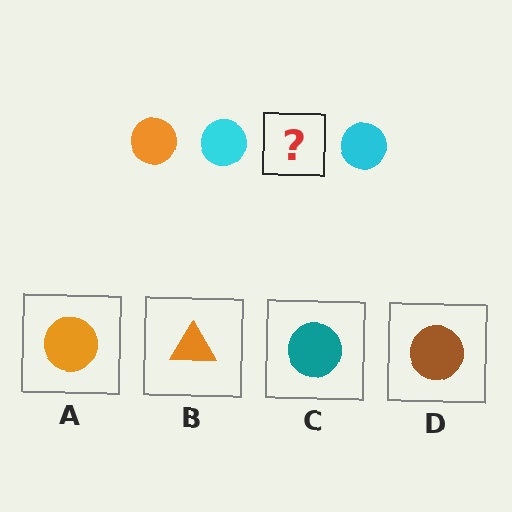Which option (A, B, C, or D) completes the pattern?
A.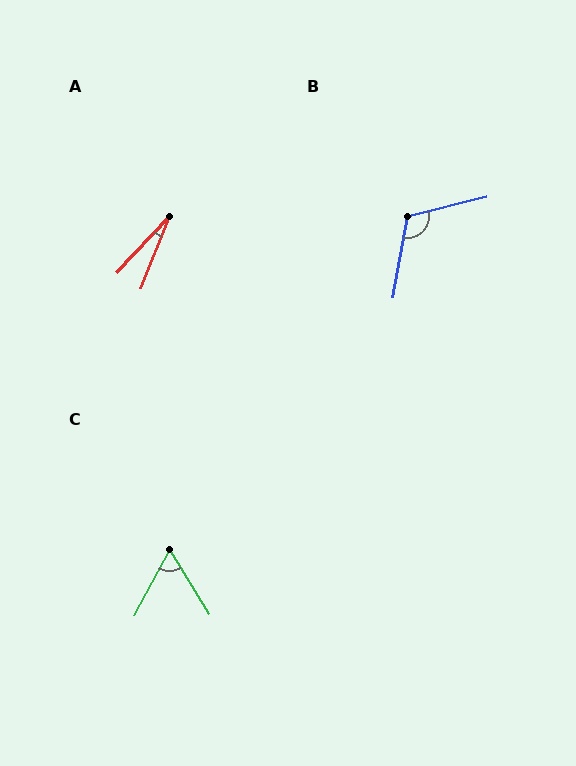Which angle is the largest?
B, at approximately 115 degrees.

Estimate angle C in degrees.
Approximately 60 degrees.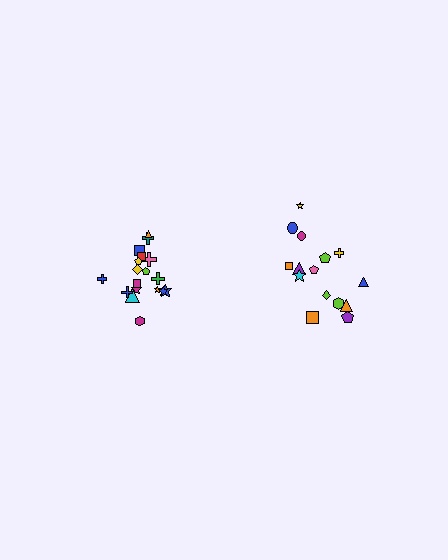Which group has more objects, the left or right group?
The left group.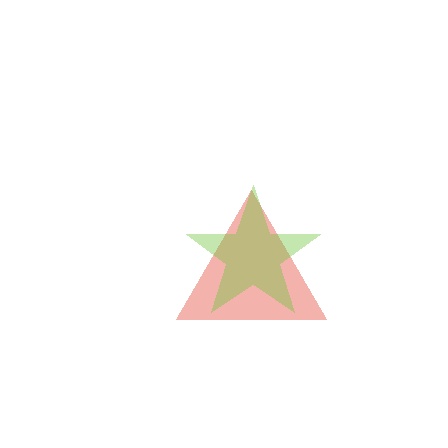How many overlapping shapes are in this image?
There are 2 overlapping shapes in the image.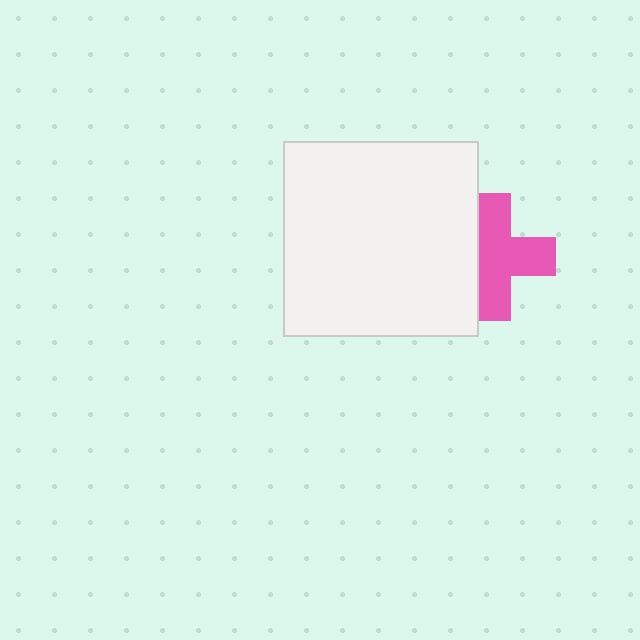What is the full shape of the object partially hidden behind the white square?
The partially hidden object is a pink cross.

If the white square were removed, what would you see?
You would see the complete pink cross.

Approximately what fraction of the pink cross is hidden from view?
Roughly 32% of the pink cross is hidden behind the white square.